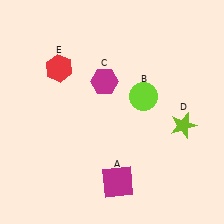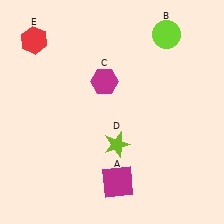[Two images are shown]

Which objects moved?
The objects that moved are: the lime circle (B), the lime star (D), the red hexagon (E).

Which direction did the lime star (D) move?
The lime star (D) moved left.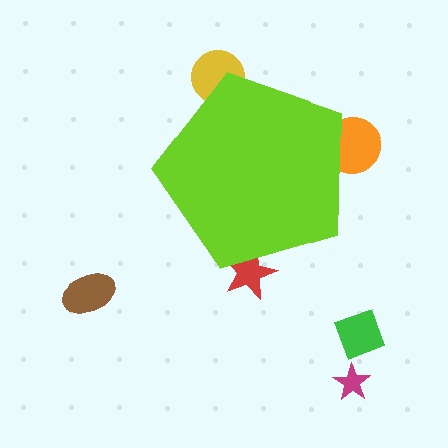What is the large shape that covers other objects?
A lime pentagon.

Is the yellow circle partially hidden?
Yes, the yellow circle is partially hidden behind the lime pentagon.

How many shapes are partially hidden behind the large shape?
3 shapes are partially hidden.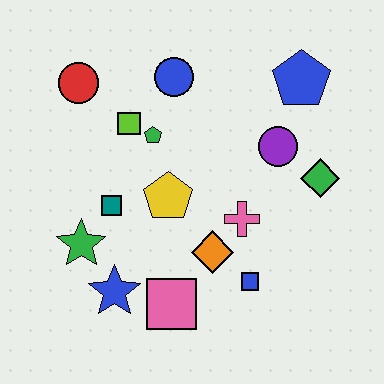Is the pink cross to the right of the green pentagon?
Yes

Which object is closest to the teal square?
The green star is closest to the teal square.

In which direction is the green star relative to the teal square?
The green star is below the teal square.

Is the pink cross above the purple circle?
No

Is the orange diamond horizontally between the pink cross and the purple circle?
No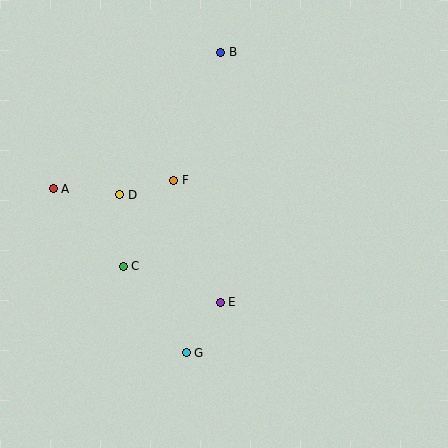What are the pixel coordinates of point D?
Point D is at (120, 195).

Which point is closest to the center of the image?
Point F at (174, 180) is closest to the center.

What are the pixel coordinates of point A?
Point A is at (53, 189).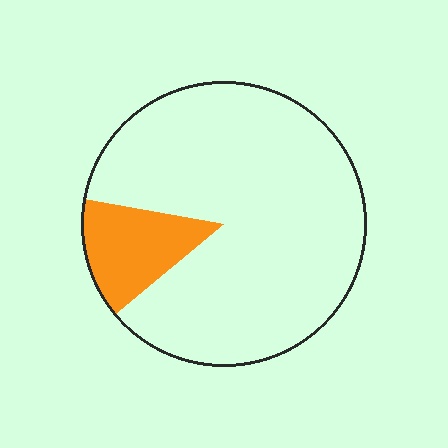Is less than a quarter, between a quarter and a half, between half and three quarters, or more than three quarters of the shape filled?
Less than a quarter.